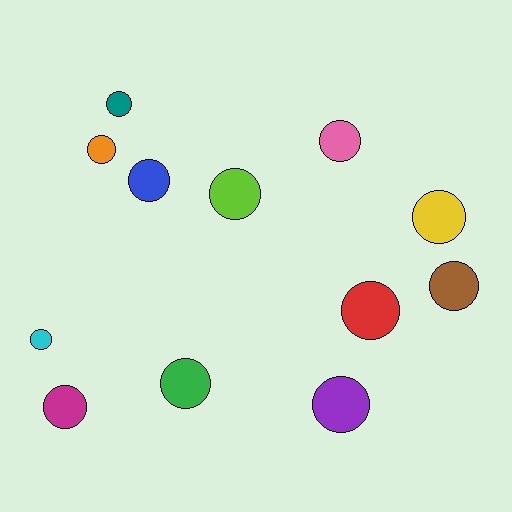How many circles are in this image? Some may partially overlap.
There are 12 circles.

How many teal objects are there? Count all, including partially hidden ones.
There is 1 teal object.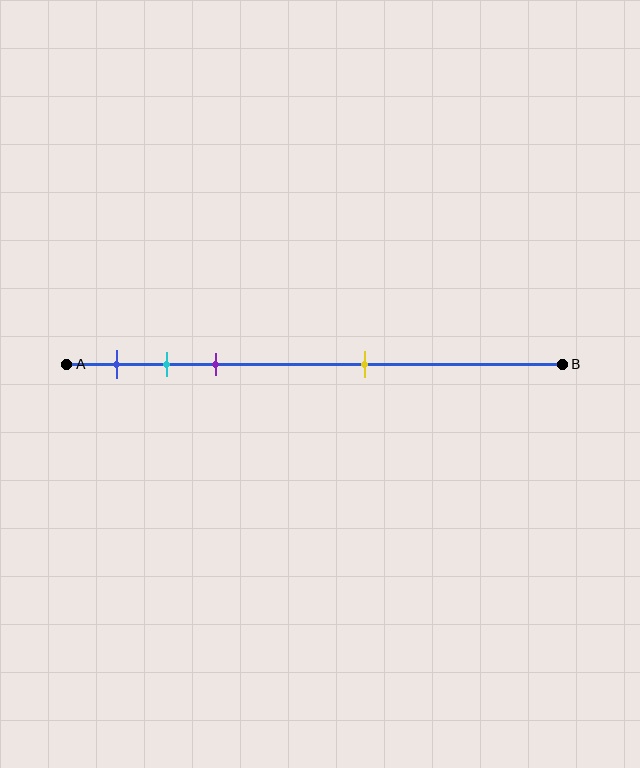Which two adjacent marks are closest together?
The cyan and purple marks are the closest adjacent pair.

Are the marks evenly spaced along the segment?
No, the marks are not evenly spaced.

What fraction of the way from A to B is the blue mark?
The blue mark is approximately 10% (0.1) of the way from A to B.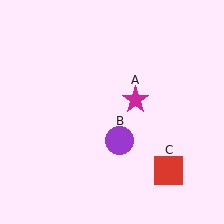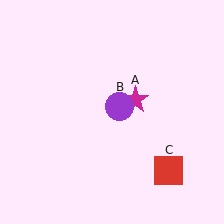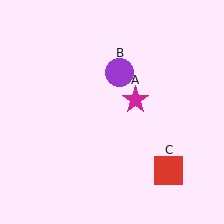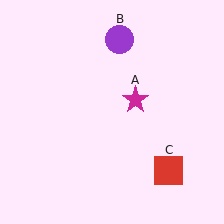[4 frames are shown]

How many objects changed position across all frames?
1 object changed position: purple circle (object B).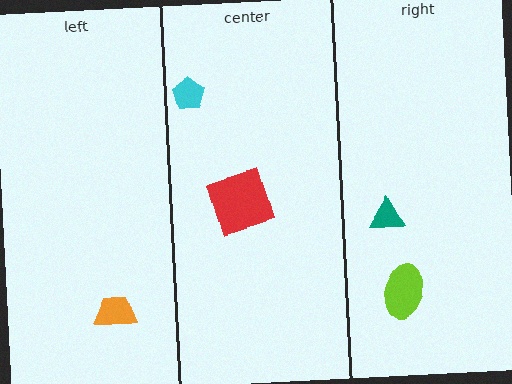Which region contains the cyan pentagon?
The center region.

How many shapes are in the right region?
2.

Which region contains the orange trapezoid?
The left region.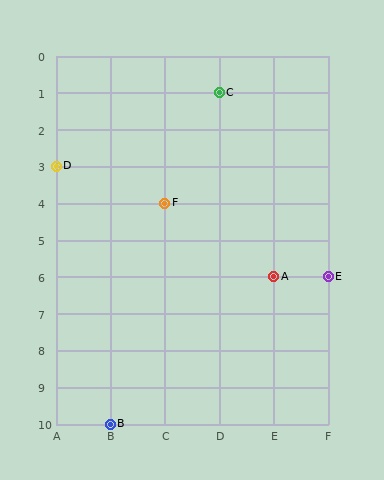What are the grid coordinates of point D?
Point D is at grid coordinates (A, 3).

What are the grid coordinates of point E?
Point E is at grid coordinates (F, 6).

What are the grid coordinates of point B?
Point B is at grid coordinates (B, 10).